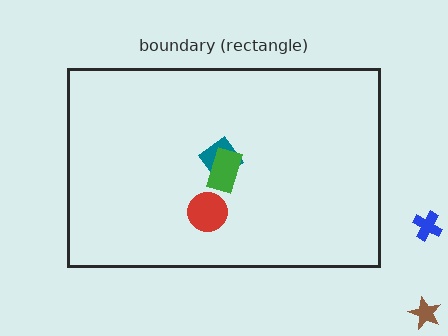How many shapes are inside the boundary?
3 inside, 2 outside.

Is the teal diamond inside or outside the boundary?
Inside.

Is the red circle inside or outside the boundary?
Inside.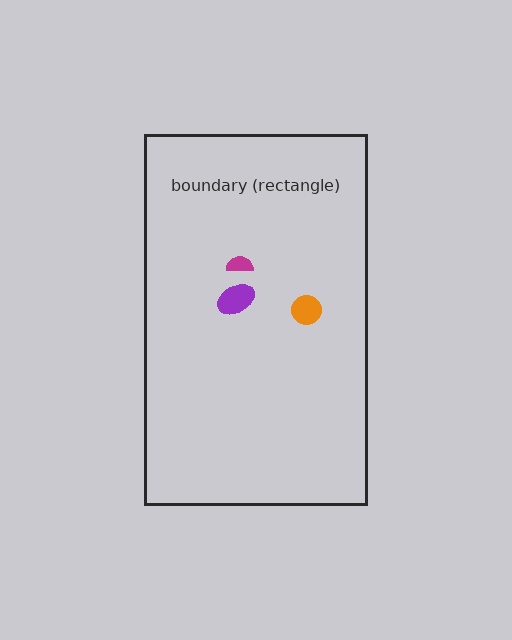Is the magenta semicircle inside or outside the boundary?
Inside.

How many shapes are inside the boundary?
3 inside, 0 outside.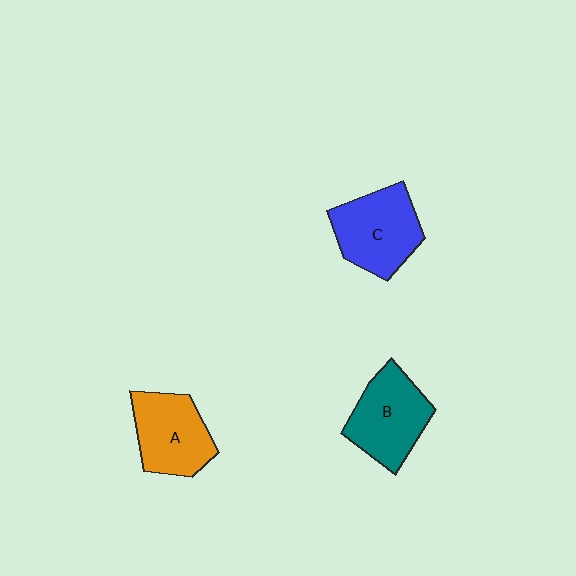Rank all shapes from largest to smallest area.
From largest to smallest: C (blue), B (teal), A (orange).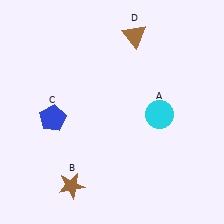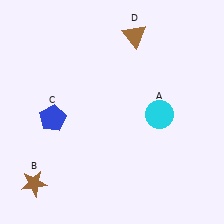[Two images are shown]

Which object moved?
The brown star (B) moved left.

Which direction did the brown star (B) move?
The brown star (B) moved left.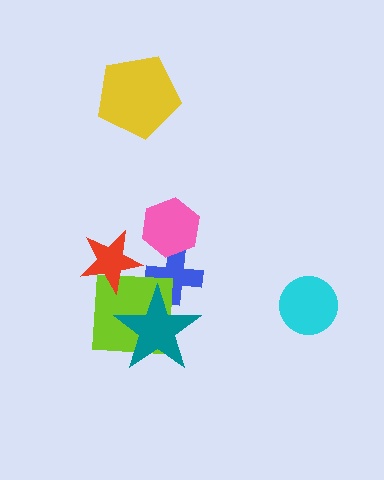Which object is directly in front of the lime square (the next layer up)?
The teal star is directly in front of the lime square.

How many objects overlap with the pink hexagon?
1 object overlaps with the pink hexagon.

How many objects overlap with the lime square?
3 objects overlap with the lime square.